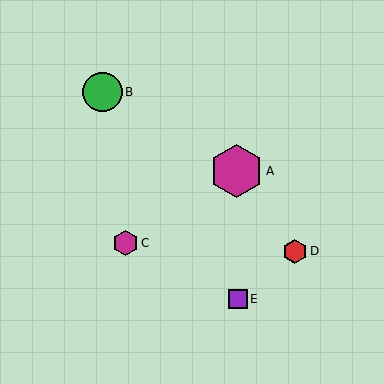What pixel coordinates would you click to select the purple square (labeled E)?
Click at (238, 299) to select the purple square E.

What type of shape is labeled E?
Shape E is a purple square.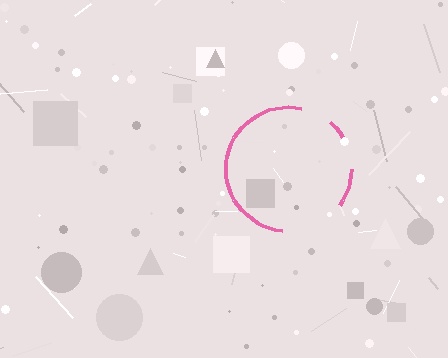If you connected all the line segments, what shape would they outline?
They would outline a circle.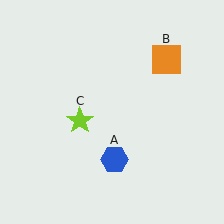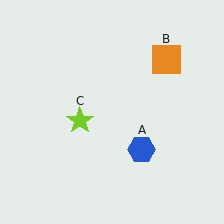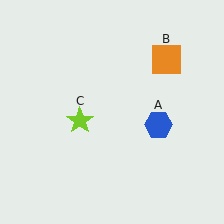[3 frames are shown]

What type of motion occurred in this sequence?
The blue hexagon (object A) rotated counterclockwise around the center of the scene.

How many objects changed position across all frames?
1 object changed position: blue hexagon (object A).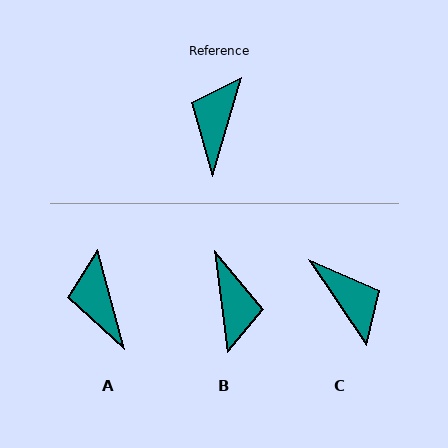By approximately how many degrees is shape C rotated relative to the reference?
Approximately 130 degrees clockwise.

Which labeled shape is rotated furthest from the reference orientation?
B, about 157 degrees away.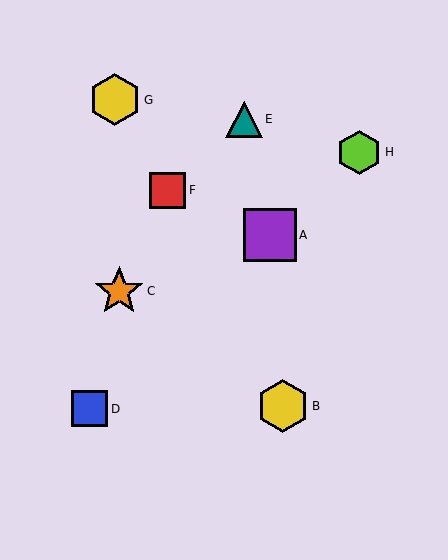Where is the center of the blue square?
The center of the blue square is at (90, 409).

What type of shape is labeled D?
Shape D is a blue square.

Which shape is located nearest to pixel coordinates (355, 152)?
The lime hexagon (labeled H) at (359, 152) is nearest to that location.